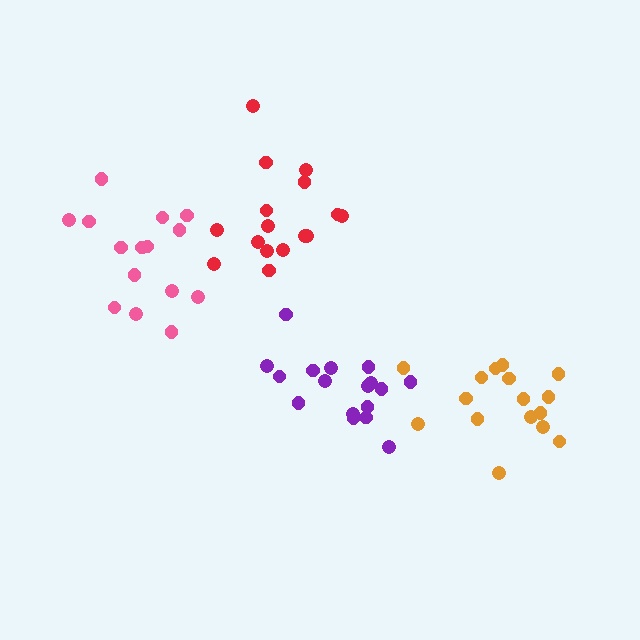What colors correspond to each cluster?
The clusters are colored: orange, purple, red, pink.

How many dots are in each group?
Group 1: 16 dots, Group 2: 17 dots, Group 3: 16 dots, Group 4: 15 dots (64 total).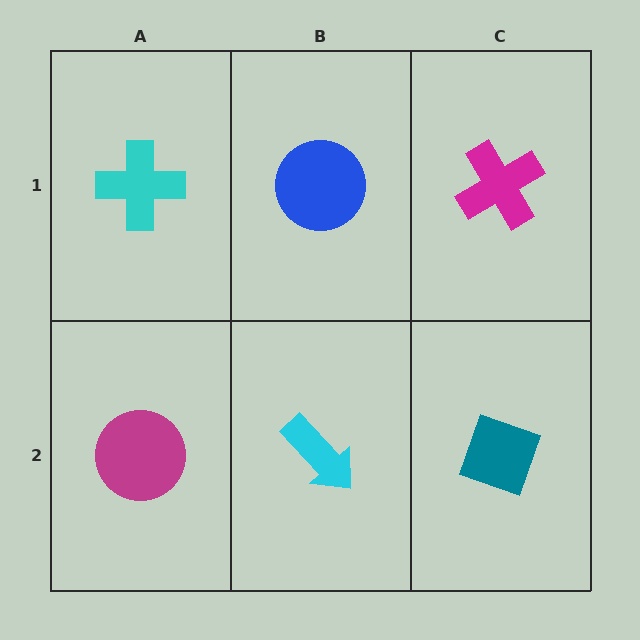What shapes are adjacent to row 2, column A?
A cyan cross (row 1, column A), a cyan arrow (row 2, column B).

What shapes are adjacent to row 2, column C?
A magenta cross (row 1, column C), a cyan arrow (row 2, column B).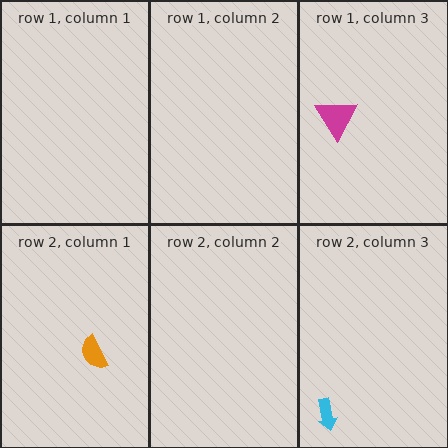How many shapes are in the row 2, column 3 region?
1.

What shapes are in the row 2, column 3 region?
The cyan arrow.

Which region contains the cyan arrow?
The row 2, column 3 region.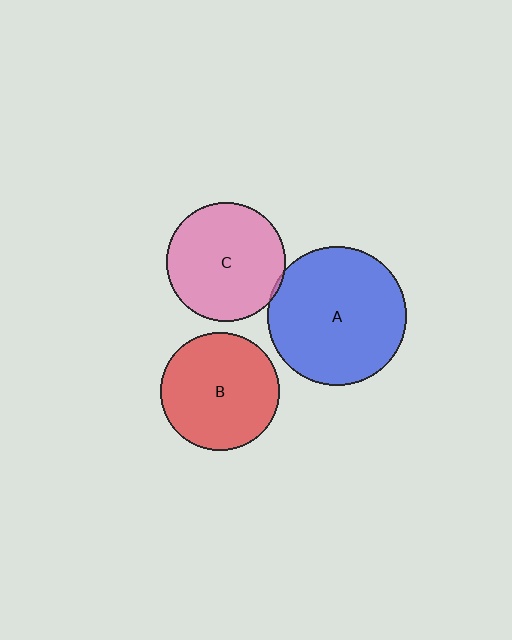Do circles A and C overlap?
Yes.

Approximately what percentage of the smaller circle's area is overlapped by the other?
Approximately 5%.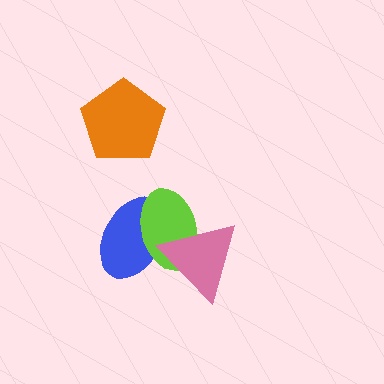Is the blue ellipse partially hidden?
Yes, it is partially covered by another shape.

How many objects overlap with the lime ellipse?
2 objects overlap with the lime ellipse.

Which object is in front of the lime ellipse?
The pink triangle is in front of the lime ellipse.